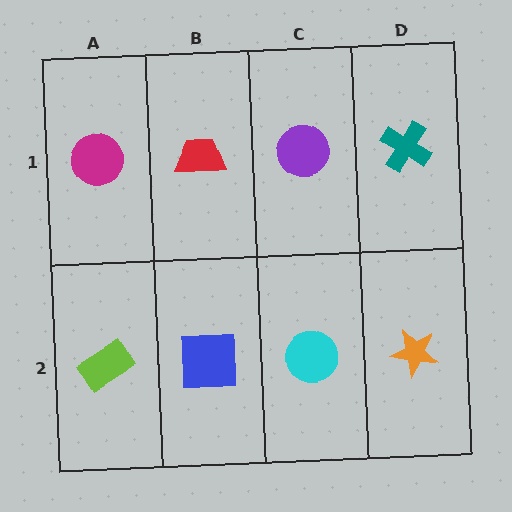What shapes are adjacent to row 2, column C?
A purple circle (row 1, column C), a blue square (row 2, column B), an orange star (row 2, column D).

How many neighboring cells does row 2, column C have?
3.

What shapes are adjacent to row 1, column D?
An orange star (row 2, column D), a purple circle (row 1, column C).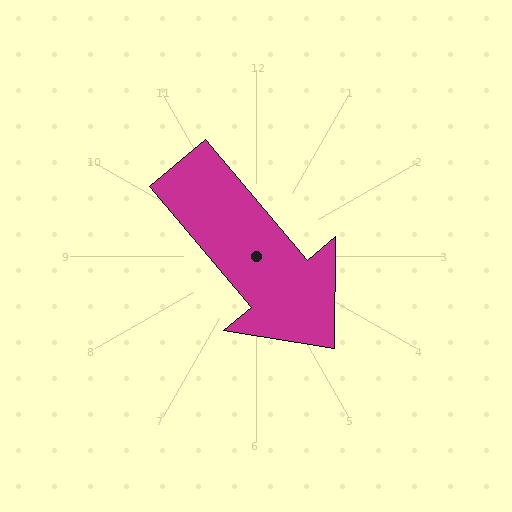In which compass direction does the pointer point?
Southeast.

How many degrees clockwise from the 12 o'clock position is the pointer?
Approximately 140 degrees.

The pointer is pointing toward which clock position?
Roughly 5 o'clock.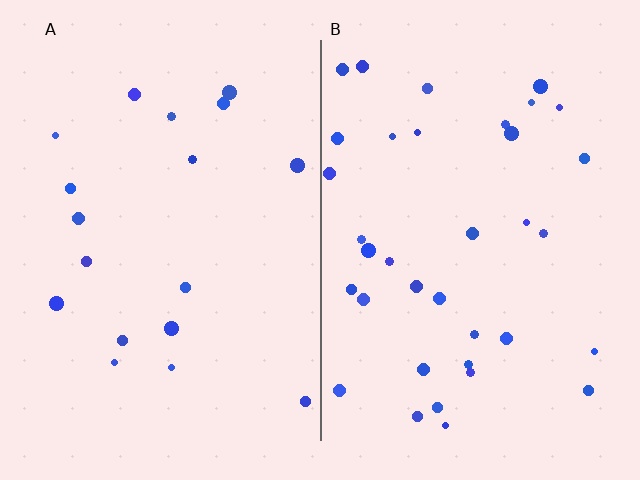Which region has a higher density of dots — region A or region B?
B (the right).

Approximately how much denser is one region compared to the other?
Approximately 2.0× — region B over region A.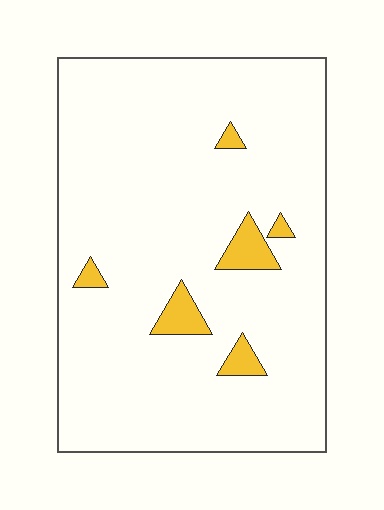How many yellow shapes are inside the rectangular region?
6.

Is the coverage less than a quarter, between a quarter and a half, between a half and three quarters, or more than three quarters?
Less than a quarter.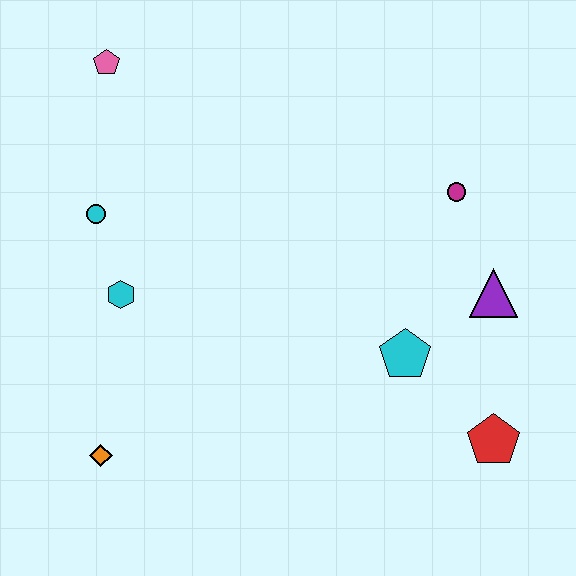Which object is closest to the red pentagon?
The cyan pentagon is closest to the red pentagon.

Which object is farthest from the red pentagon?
The pink pentagon is farthest from the red pentagon.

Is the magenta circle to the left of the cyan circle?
No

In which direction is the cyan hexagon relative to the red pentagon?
The cyan hexagon is to the left of the red pentagon.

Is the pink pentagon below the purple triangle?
No